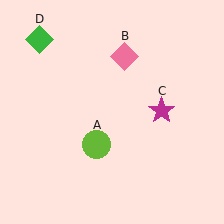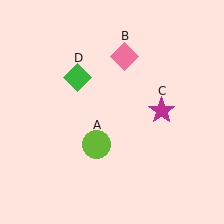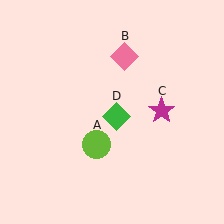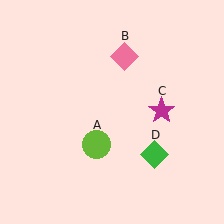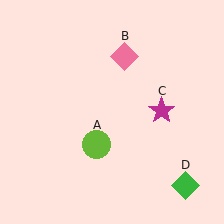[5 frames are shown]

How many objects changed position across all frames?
1 object changed position: green diamond (object D).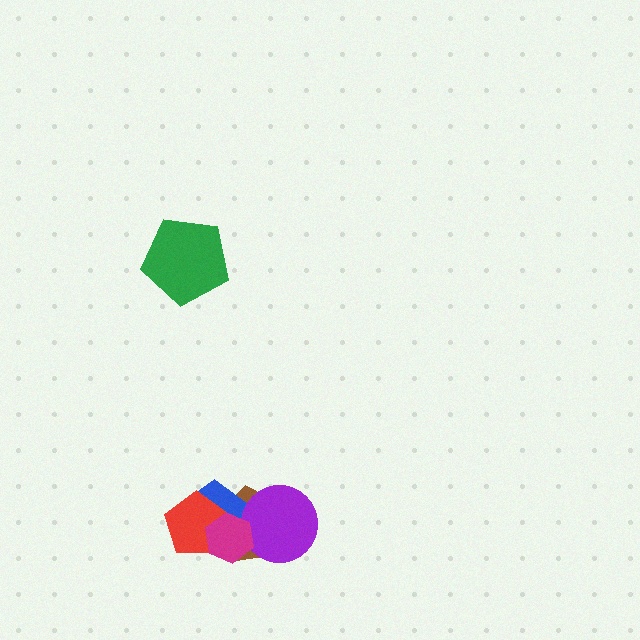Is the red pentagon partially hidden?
Yes, it is partially covered by another shape.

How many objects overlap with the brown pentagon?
4 objects overlap with the brown pentagon.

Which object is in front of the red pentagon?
The magenta hexagon is in front of the red pentagon.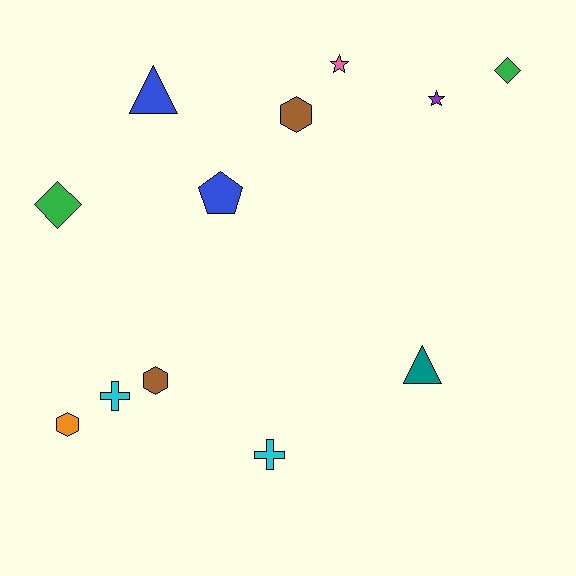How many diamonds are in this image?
There are 2 diamonds.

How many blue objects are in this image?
There are 2 blue objects.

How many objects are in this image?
There are 12 objects.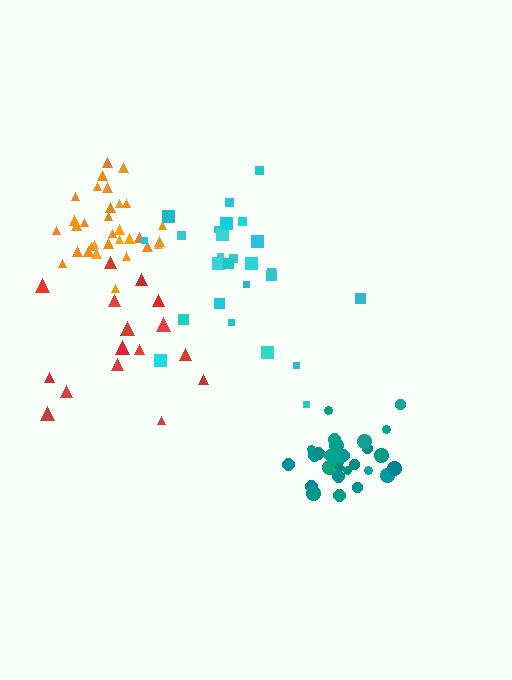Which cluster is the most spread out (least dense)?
Red.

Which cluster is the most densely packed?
Teal.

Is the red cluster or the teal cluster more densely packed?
Teal.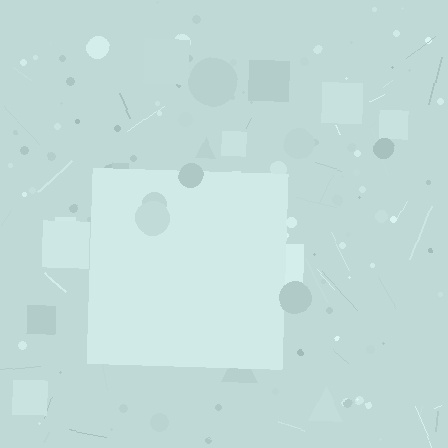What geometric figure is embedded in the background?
A square is embedded in the background.